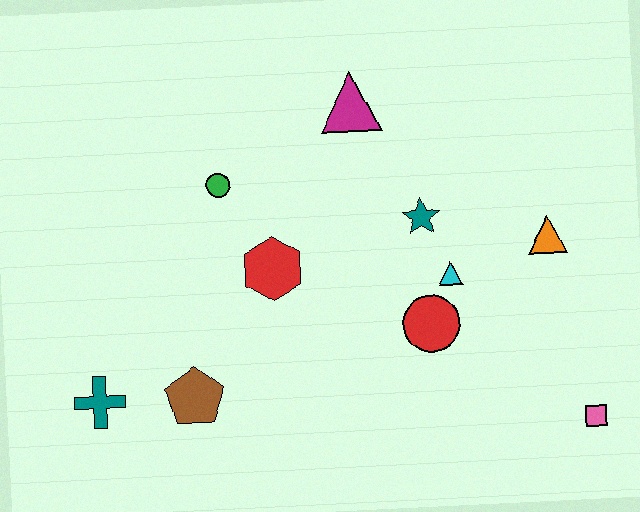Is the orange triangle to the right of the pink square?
No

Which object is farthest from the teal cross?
The pink square is farthest from the teal cross.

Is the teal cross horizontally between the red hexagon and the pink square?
No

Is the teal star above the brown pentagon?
Yes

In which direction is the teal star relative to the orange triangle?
The teal star is to the left of the orange triangle.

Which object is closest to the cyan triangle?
The red circle is closest to the cyan triangle.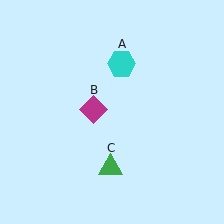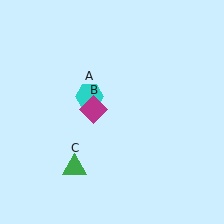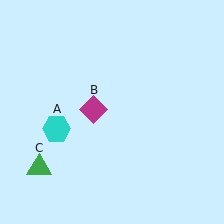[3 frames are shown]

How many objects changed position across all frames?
2 objects changed position: cyan hexagon (object A), green triangle (object C).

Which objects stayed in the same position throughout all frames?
Magenta diamond (object B) remained stationary.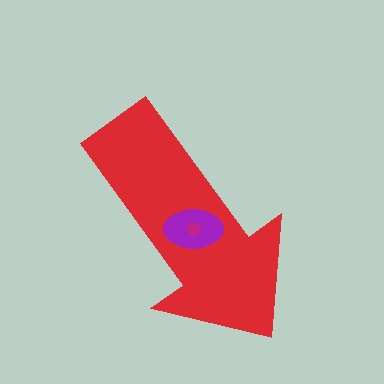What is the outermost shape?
The red arrow.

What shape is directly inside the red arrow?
The purple ellipse.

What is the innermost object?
The magenta pentagon.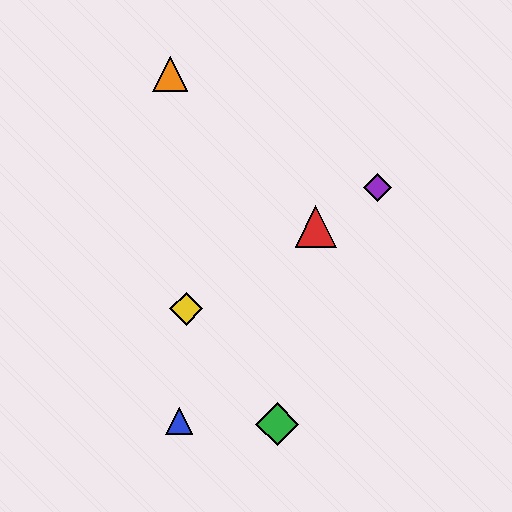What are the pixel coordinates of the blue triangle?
The blue triangle is at (179, 421).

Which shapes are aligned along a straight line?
The red triangle, the yellow diamond, the purple diamond are aligned along a straight line.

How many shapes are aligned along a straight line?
3 shapes (the red triangle, the yellow diamond, the purple diamond) are aligned along a straight line.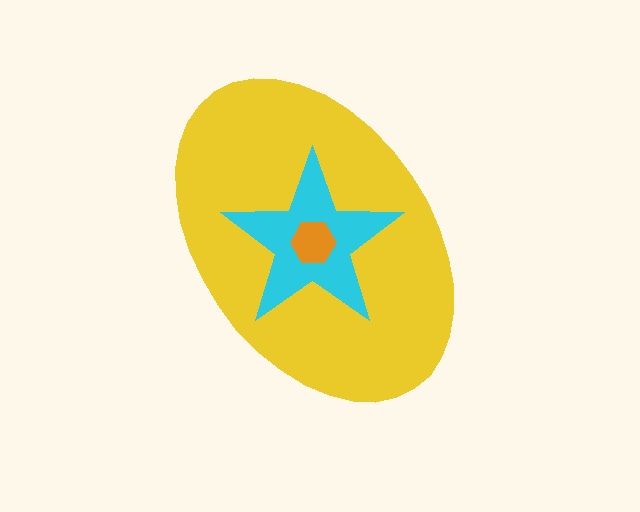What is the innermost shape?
The orange hexagon.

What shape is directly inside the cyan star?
The orange hexagon.